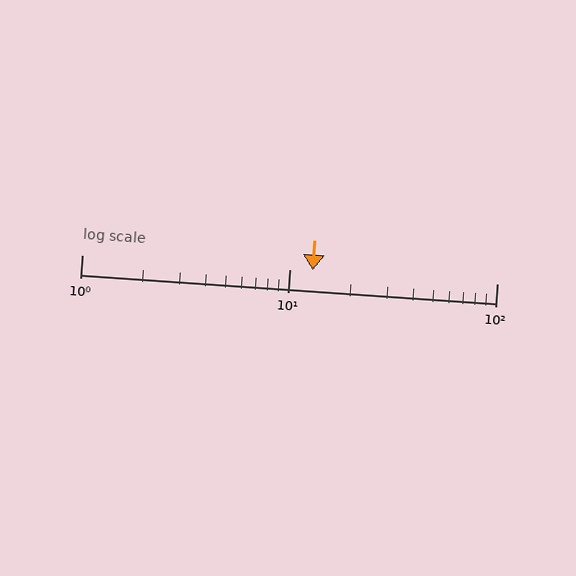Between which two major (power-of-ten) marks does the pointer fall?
The pointer is between 10 and 100.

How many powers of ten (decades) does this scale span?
The scale spans 2 decades, from 1 to 100.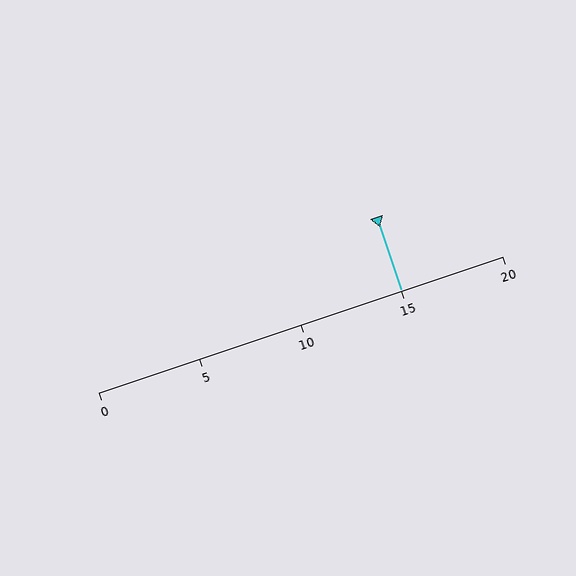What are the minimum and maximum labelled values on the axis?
The axis runs from 0 to 20.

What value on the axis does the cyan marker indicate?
The marker indicates approximately 15.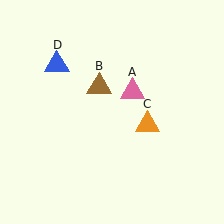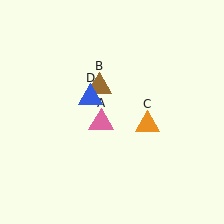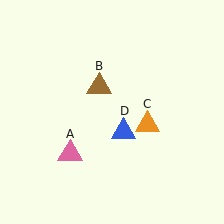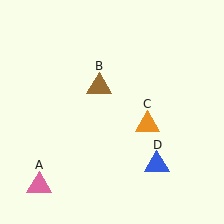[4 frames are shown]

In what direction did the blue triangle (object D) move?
The blue triangle (object D) moved down and to the right.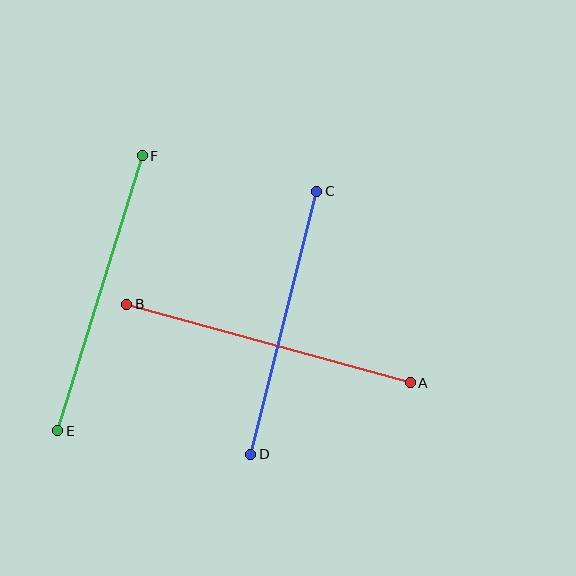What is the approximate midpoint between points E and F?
The midpoint is at approximately (100, 293) pixels.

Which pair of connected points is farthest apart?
Points A and B are farthest apart.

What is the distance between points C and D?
The distance is approximately 271 pixels.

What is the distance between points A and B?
The distance is approximately 294 pixels.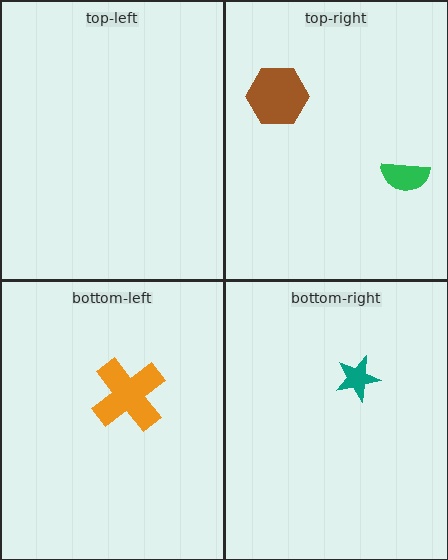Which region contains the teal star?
The bottom-right region.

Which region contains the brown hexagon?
The top-right region.